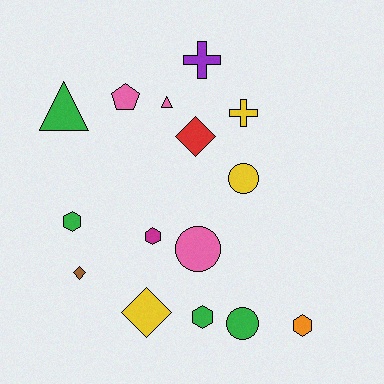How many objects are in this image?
There are 15 objects.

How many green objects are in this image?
There are 4 green objects.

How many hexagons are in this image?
There are 4 hexagons.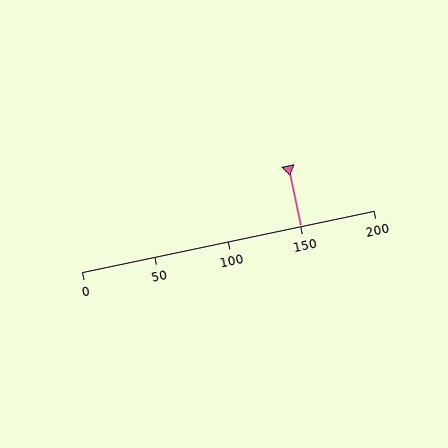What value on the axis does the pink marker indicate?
The marker indicates approximately 150.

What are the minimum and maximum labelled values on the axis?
The axis runs from 0 to 200.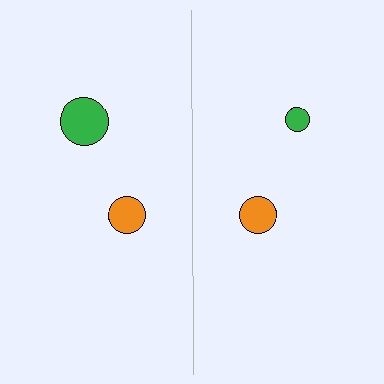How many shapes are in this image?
There are 4 shapes in this image.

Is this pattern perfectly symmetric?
No, the pattern is not perfectly symmetric. The green circle on the right side has a different size than its mirror counterpart.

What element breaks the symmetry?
The green circle on the right side has a different size than its mirror counterpart.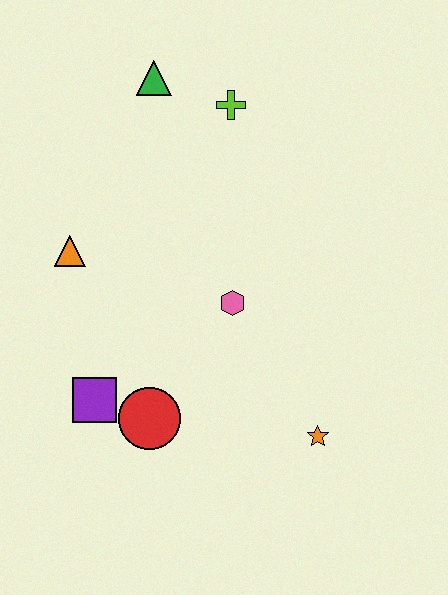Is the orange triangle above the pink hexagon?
Yes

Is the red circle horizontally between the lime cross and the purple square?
Yes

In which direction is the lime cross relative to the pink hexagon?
The lime cross is above the pink hexagon.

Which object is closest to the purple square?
The red circle is closest to the purple square.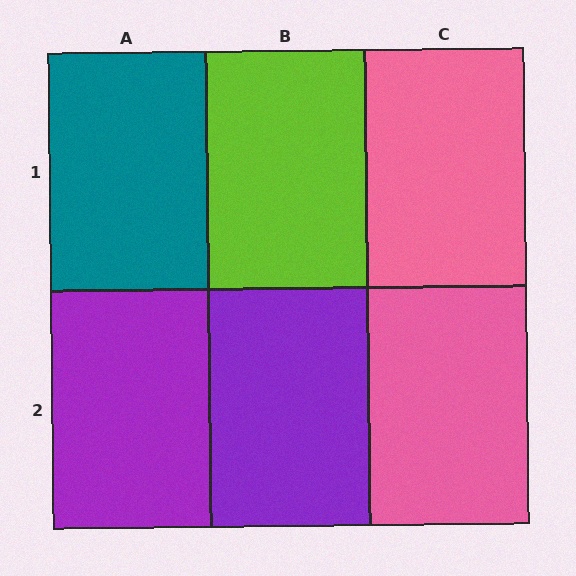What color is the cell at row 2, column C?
Pink.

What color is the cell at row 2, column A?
Purple.